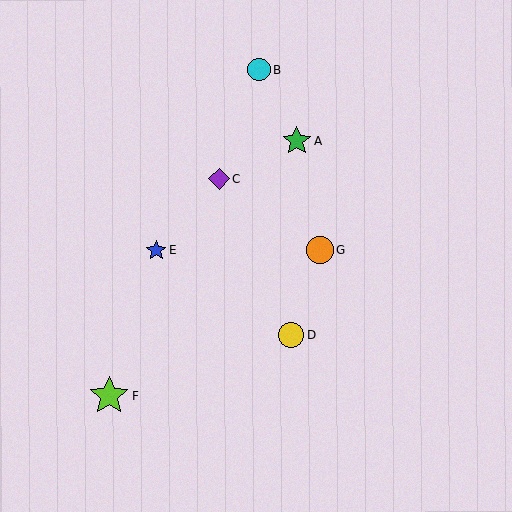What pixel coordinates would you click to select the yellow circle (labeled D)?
Click at (291, 335) to select the yellow circle D.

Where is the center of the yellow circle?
The center of the yellow circle is at (291, 335).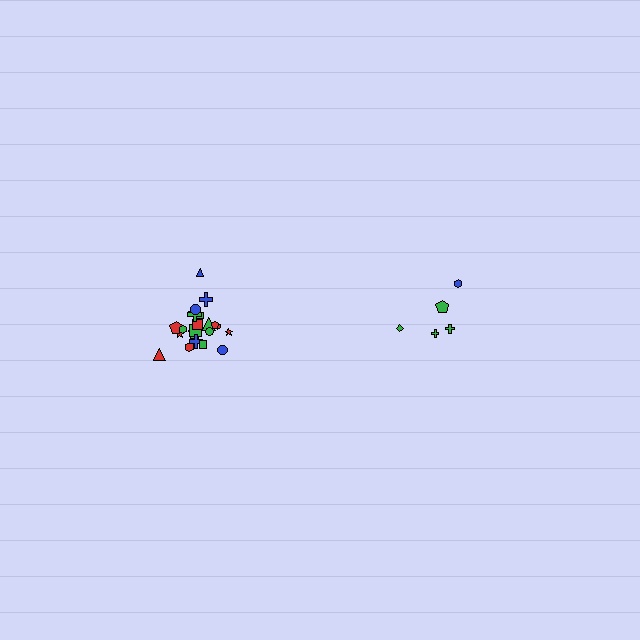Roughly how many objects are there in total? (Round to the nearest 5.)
Roughly 25 objects in total.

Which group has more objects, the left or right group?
The left group.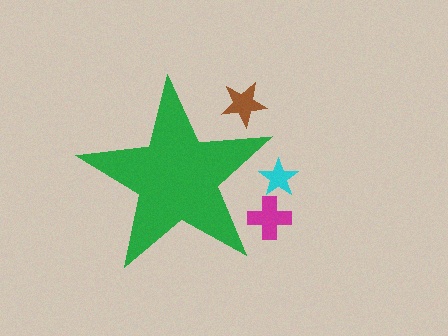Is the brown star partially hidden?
Yes, the brown star is partially hidden behind the green star.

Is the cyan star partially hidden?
Yes, the cyan star is partially hidden behind the green star.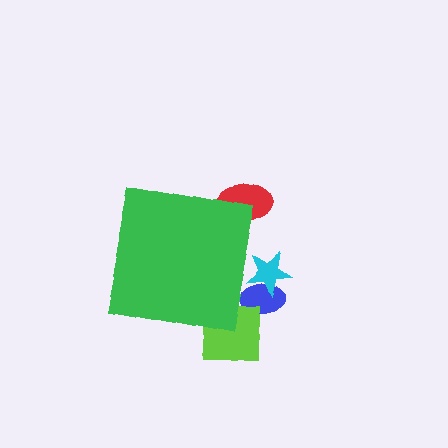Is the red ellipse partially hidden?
Yes, the red ellipse is partially hidden behind the green square.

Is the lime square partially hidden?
Yes, the lime square is partially hidden behind the green square.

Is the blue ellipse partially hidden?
Yes, the blue ellipse is partially hidden behind the green square.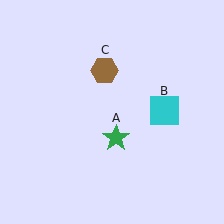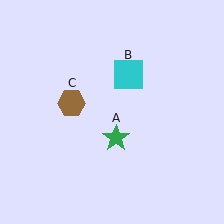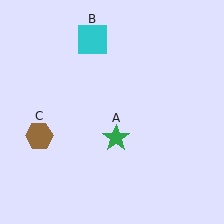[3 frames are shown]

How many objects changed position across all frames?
2 objects changed position: cyan square (object B), brown hexagon (object C).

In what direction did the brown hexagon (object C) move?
The brown hexagon (object C) moved down and to the left.